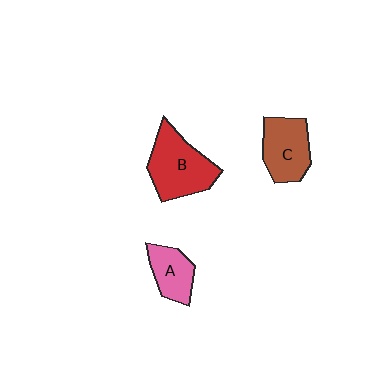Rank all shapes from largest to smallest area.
From largest to smallest: B (red), C (brown), A (pink).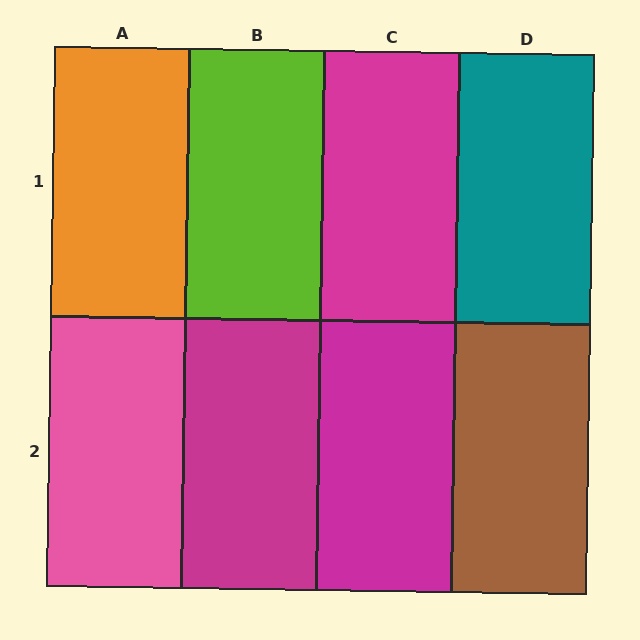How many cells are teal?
1 cell is teal.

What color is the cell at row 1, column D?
Teal.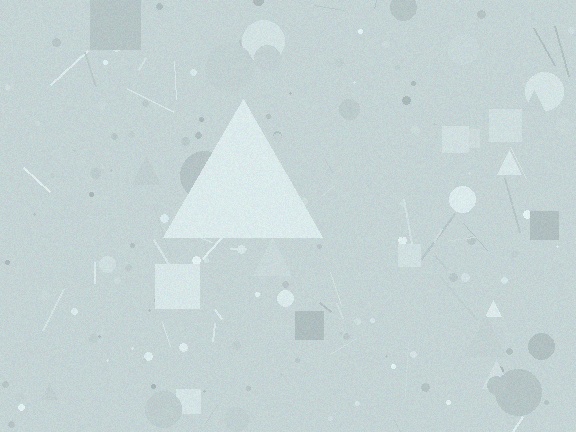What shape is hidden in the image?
A triangle is hidden in the image.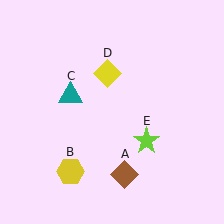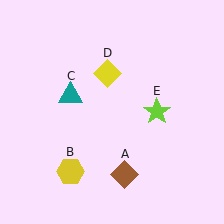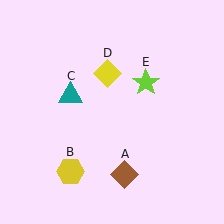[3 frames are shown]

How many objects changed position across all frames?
1 object changed position: lime star (object E).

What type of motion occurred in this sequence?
The lime star (object E) rotated counterclockwise around the center of the scene.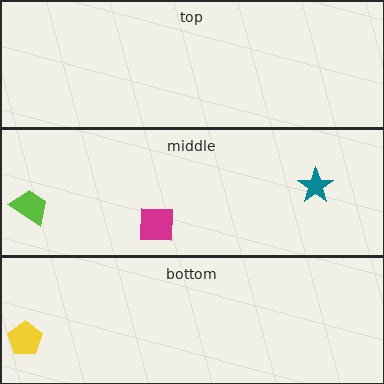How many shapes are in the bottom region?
1.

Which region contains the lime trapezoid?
The middle region.